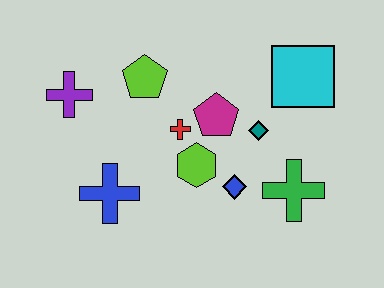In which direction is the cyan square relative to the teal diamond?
The cyan square is above the teal diamond.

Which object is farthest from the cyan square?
The purple cross is farthest from the cyan square.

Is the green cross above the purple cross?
No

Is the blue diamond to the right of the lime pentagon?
Yes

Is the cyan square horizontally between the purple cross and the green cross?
No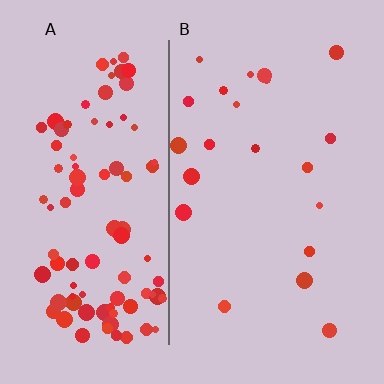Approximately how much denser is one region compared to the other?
Approximately 4.6× — region A over region B.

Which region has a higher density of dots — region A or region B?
A (the left).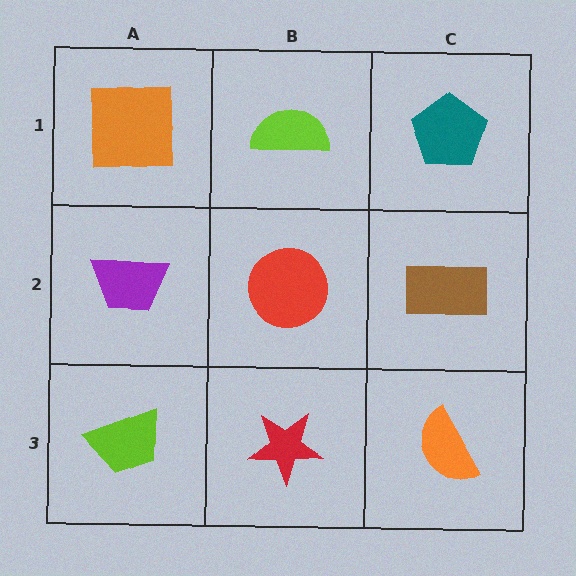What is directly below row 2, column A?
A lime trapezoid.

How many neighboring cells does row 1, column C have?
2.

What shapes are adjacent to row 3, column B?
A red circle (row 2, column B), a lime trapezoid (row 3, column A), an orange semicircle (row 3, column C).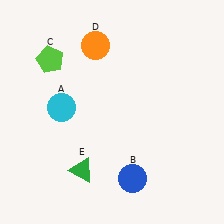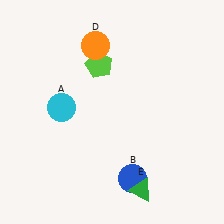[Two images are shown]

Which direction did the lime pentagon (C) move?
The lime pentagon (C) moved right.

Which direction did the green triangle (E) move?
The green triangle (E) moved right.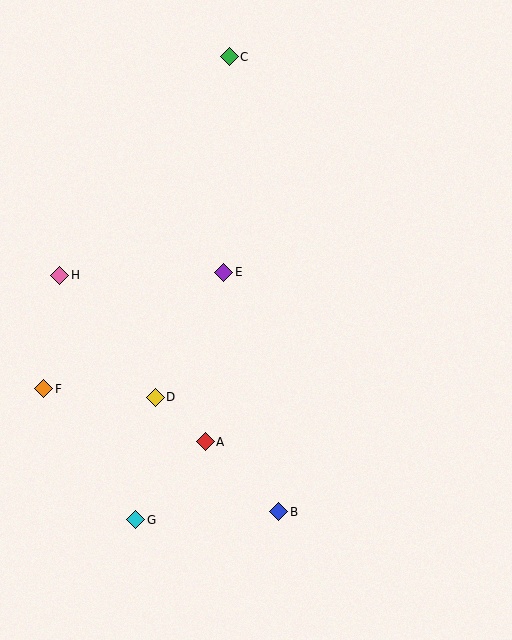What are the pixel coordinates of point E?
Point E is at (224, 272).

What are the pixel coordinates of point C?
Point C is at (229, 57).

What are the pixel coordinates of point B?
Point B is at (279, 512).